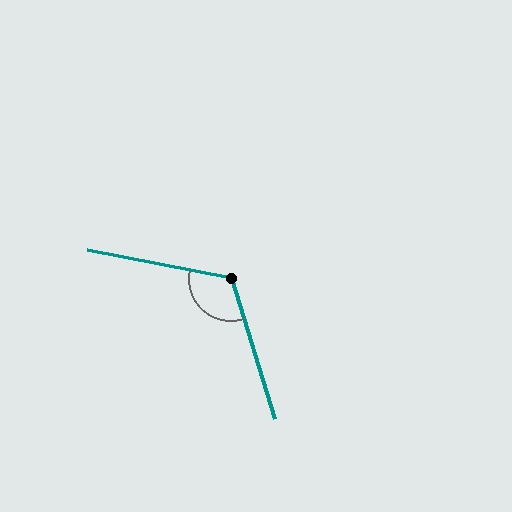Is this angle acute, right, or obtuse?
It is obtuse.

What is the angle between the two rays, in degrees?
Approximately 119 degrees.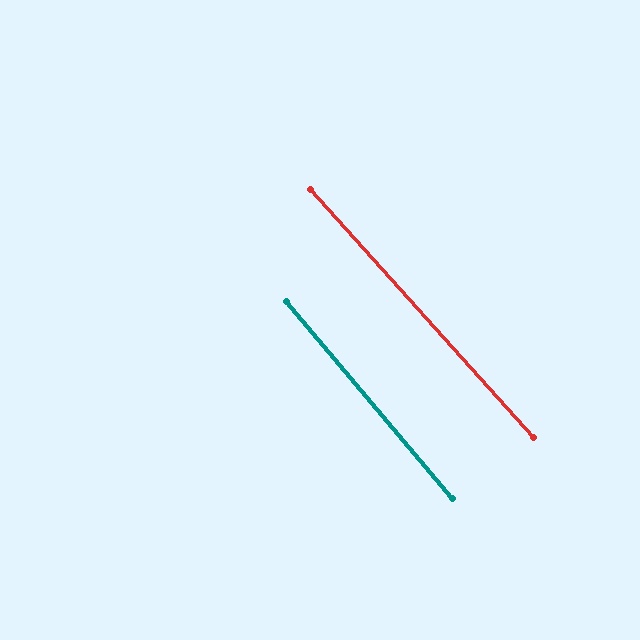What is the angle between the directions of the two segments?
Approximately 2 degrees.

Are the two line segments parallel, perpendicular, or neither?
Parallel — their directions differ by only 1.9°.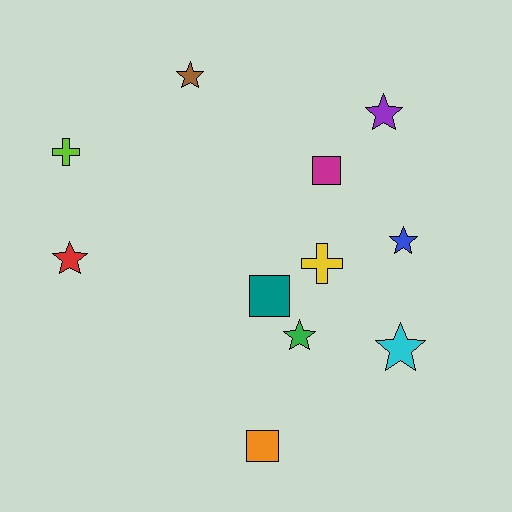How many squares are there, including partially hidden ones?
There are 3 squares.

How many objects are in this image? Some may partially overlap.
There are 11 objects.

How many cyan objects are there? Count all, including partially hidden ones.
There is 1 cyan object.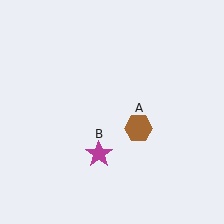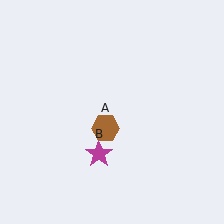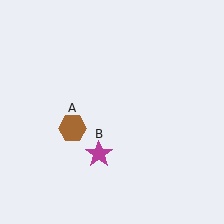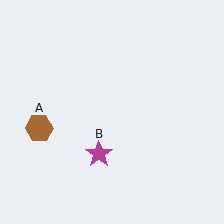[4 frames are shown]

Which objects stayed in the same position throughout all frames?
Magenta star (object B) remained stationary.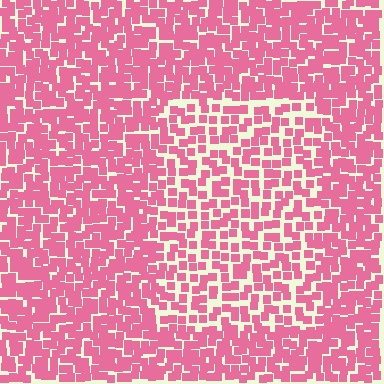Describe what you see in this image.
The image contains small pink elements arranged at two different densities. A rectangle-shaped region is visible where the elements are less densely packed than the surrounding area.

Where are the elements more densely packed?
The elements are more densely packed outside the rectangle boundary.